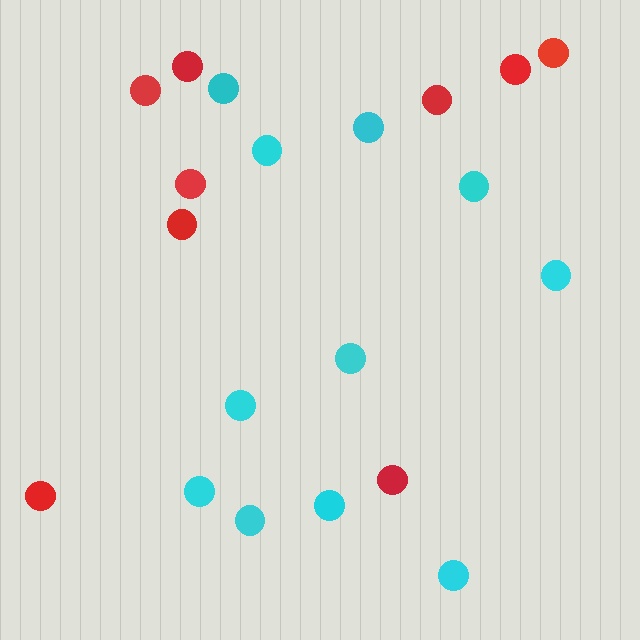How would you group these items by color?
There are 2 groups: one group of cyan circles (11) and one group of red circles (9).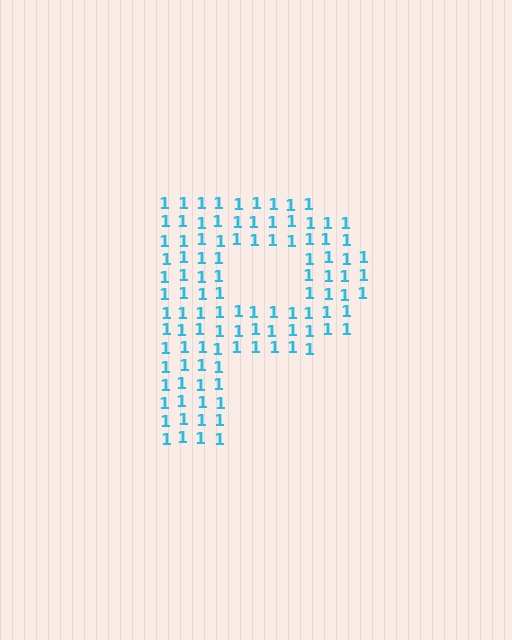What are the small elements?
The small elements are digit 1's.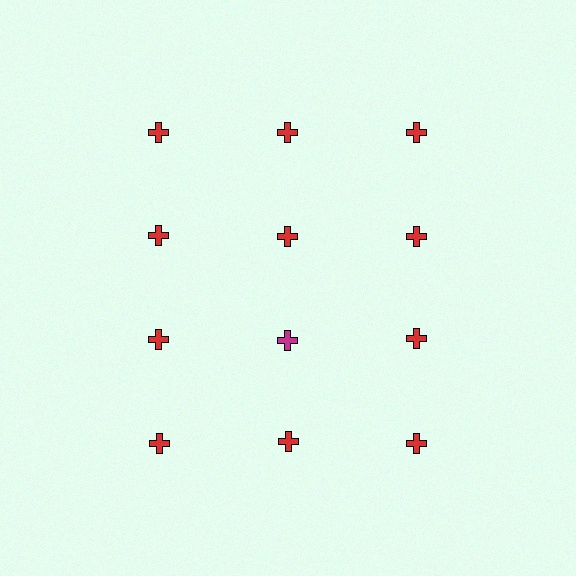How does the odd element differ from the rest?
It has a different color: magenta instead of red.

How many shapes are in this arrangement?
There are 12 shapes arranged in a grid pattern.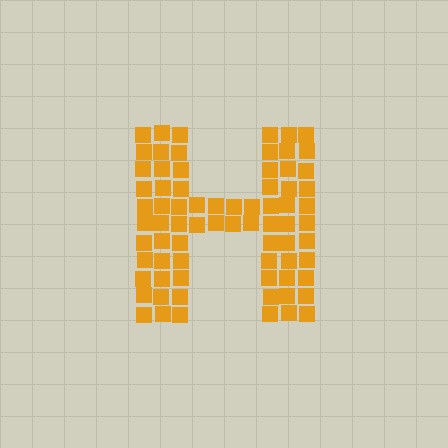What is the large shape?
The large shape is the letter H.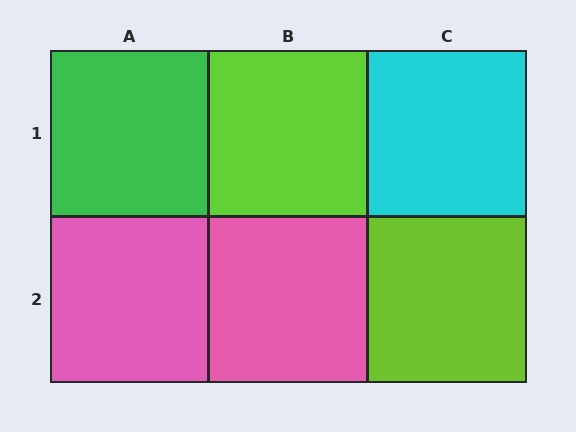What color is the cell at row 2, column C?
Lime.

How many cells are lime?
2 cells are lime.